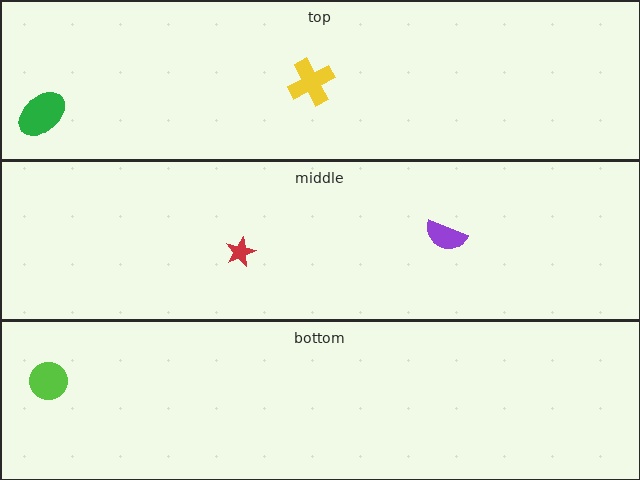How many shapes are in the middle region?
2.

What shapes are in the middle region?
The purple semicircle, the red star.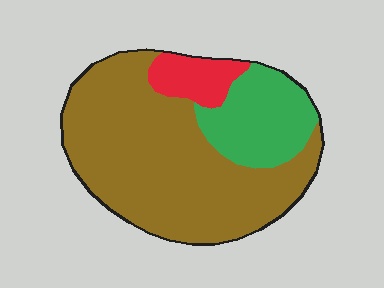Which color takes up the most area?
Brown, at roughly 70%.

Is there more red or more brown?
Brown.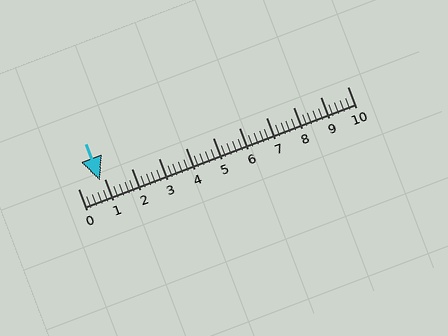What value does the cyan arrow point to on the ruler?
The cyan arrow points to approximately 0.8.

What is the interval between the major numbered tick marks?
The major tick marks are spaced 1 units apart.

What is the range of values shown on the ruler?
The ruler shows values from 0 to 10.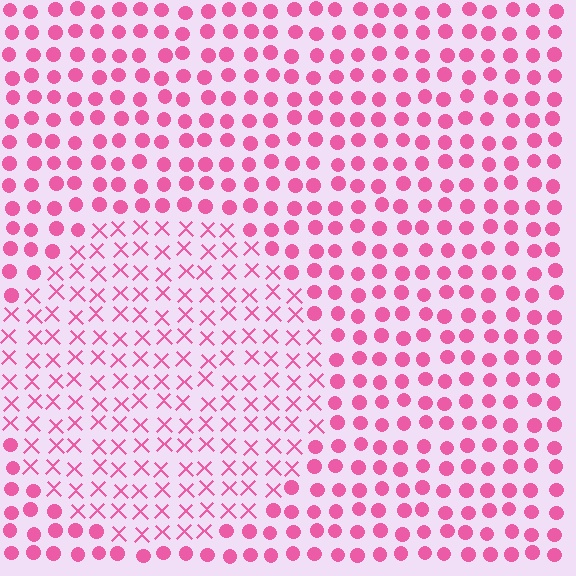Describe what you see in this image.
The image is filled with small pink elements arranged in a uniform grid. A circle-shaped region contains X marks, while the surrounding area contains circles. The boundary is defined purely by the change in element shape.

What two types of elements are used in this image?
The image uses X marks inside the circle region and circles outside it.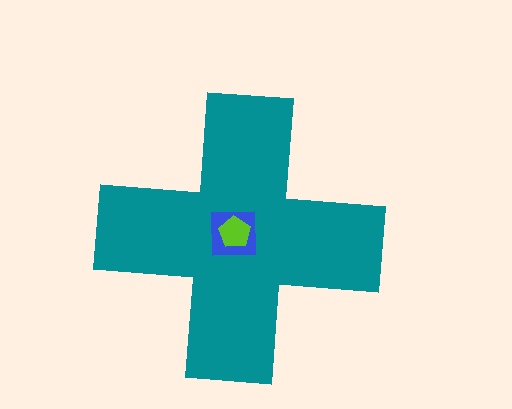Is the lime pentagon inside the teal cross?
Yes.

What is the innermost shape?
The lime pentagon.